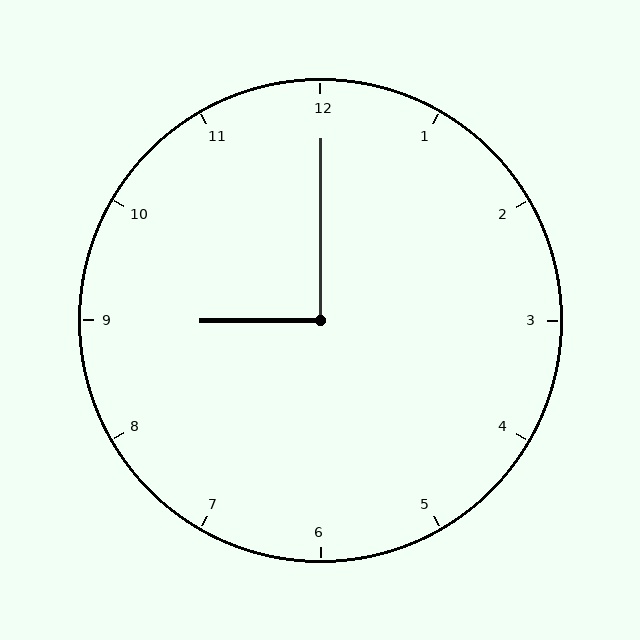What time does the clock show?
9:00.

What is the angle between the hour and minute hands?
Approximately 90 degrees.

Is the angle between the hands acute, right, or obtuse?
It is right.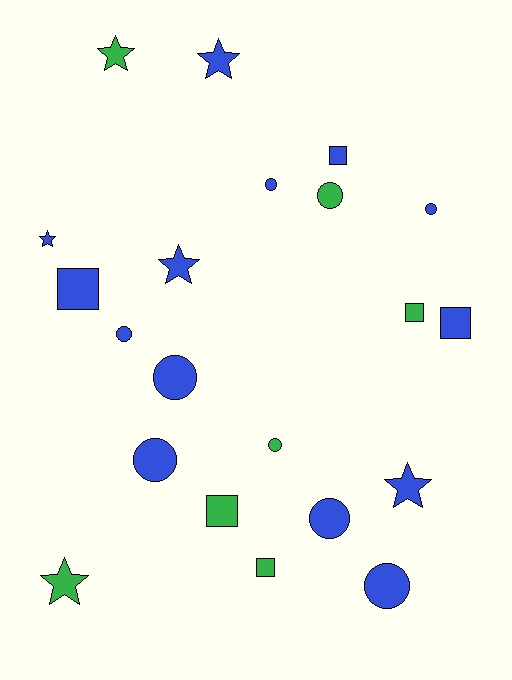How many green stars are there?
There are 2 green stars.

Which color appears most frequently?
Blue, with 14 objects.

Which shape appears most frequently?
Circle, with 9 objects.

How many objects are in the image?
There are 21 objects.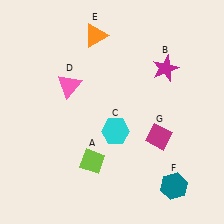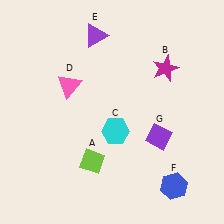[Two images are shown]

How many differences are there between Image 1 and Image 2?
There are 3 differences between the two images.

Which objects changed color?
E changed from orange to purple. F changed from teal to blue. G changed from magenta to purple.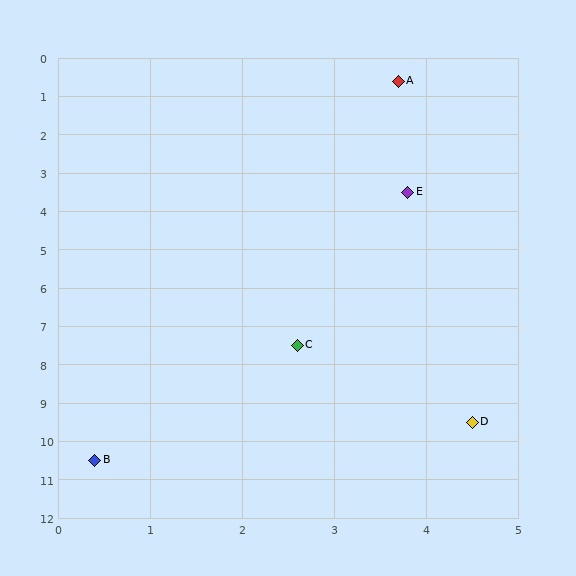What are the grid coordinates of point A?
Point A is at approximately (3.7, 0.6).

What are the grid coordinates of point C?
Point C is at approximately (2.6, 7.5).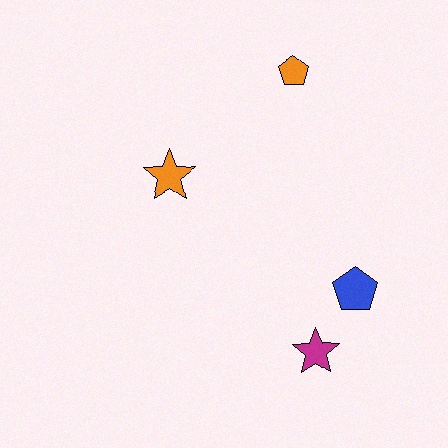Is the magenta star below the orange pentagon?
Yes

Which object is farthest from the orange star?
The magenta star is farthest from the orange star.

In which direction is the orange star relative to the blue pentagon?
The orange star is to the left of the blue pentagon.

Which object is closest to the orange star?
The orange pentagon is closest to the orange star.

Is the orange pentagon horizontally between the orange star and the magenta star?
Yes